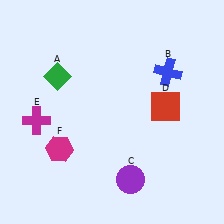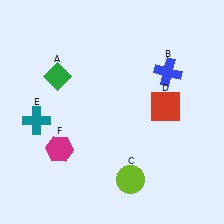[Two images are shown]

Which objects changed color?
C changed from purple to lime. E changed from magenta to teal.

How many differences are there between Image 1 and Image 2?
There are 2 differences between the two images.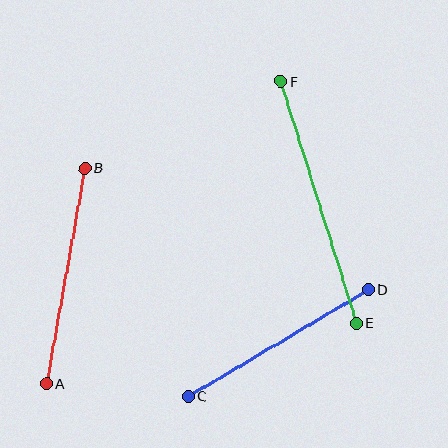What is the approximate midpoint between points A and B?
The midpoint is at approximately (66, 276) pixels.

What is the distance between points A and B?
The distance is approximately 219 pixels.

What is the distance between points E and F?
The distance is approximately 253 pixels.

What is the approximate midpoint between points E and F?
The midpoint is at approximately (319, 202) pixels.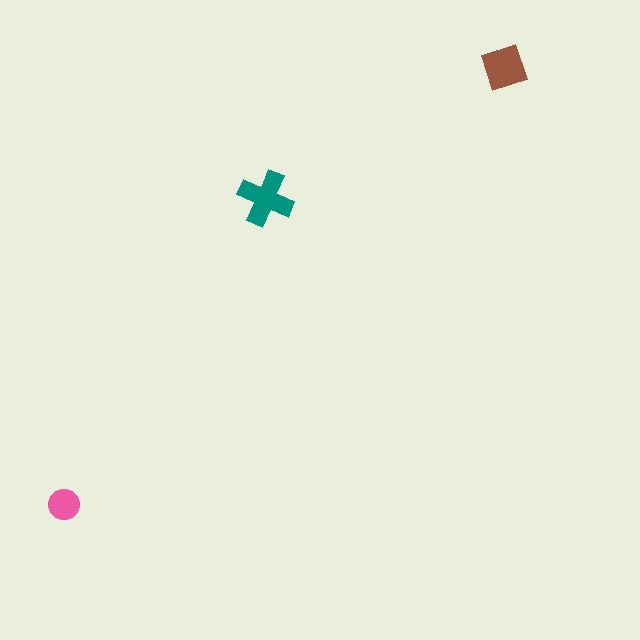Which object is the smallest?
The pink circle.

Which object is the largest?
The teal cross.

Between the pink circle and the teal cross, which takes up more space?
The teal cross.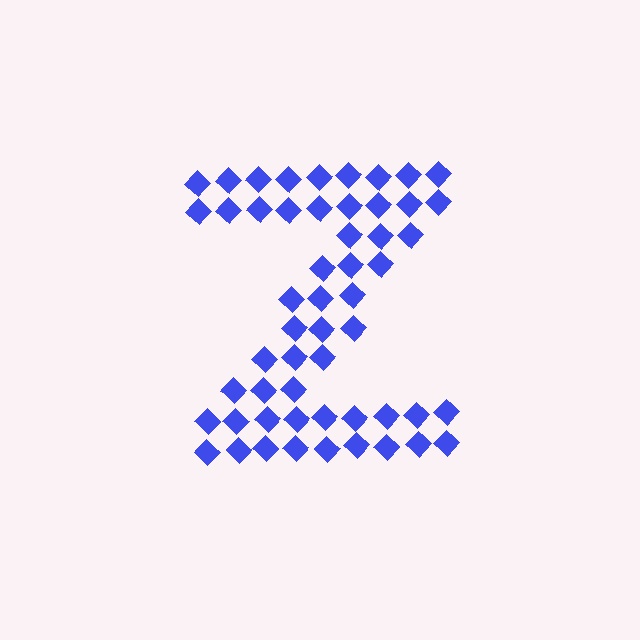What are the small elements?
The small elements are diamonds.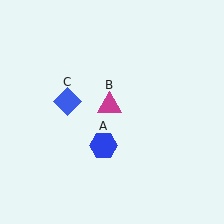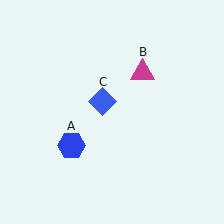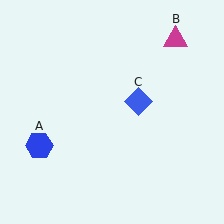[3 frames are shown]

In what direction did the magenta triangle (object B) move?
The magenta triangle (object B) moved up and to the right.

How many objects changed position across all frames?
3 objects changed position: blue hexagon (object A), magenta triangle (object B), blue diamond (object C).